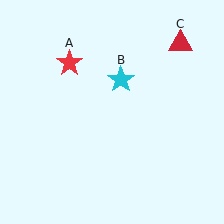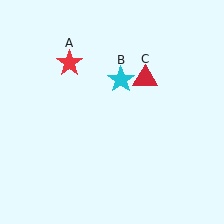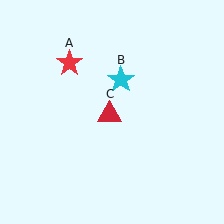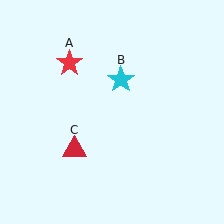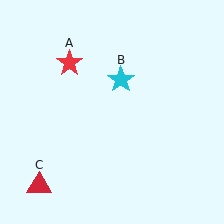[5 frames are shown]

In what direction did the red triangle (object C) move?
The red triangle (object C) moved down and to the left.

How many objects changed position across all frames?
1 object changed position: red triangle (object C).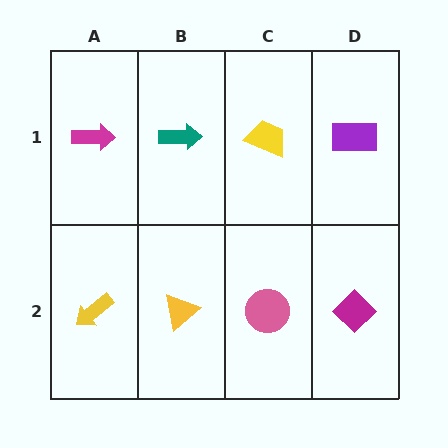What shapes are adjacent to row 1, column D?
A magenta diamond (row 2, column D), a yellow trapezoid (row 1, column C).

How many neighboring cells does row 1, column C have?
3.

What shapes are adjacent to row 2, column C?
A yellow trapezoid (row 1, column C), a yellow triangle (row 2, column B), a magenta diamond (row 2, column D).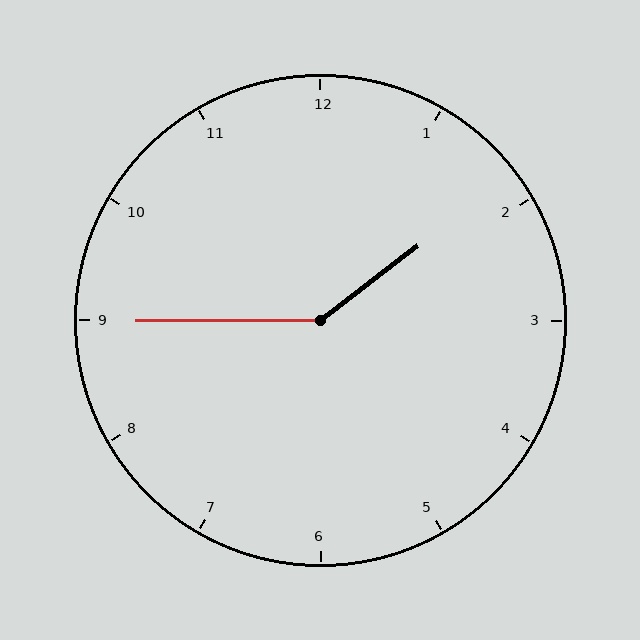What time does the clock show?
1:45.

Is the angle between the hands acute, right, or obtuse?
It is obtuse.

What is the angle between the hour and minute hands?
Approximately 142 degrees.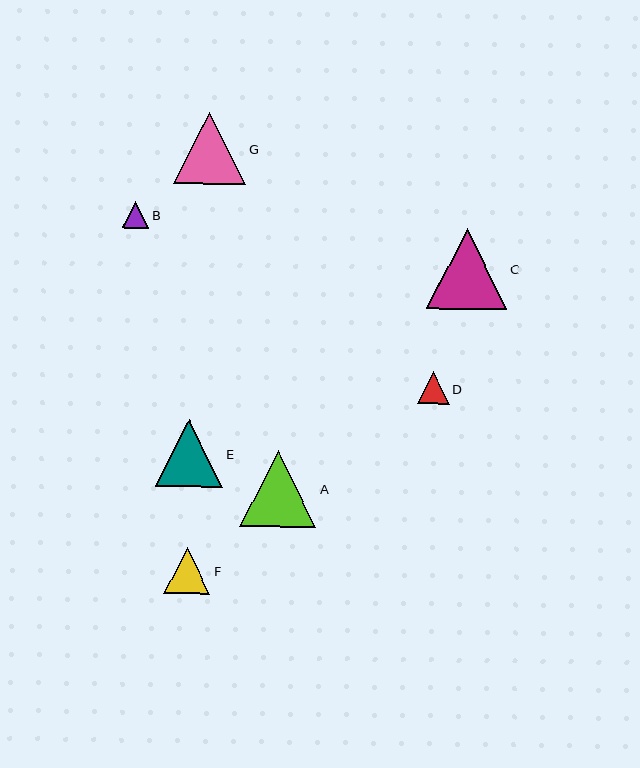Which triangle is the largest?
Triangle C is the largest with a size of approximately 81 pixels.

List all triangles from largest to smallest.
From largest to smallest: C, A, G, E, F, D, B.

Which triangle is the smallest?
Triangle B is the smallest with a size of approximately 26 pixels.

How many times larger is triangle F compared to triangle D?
Triangle F is approximately 1.4 times the size of triangle D.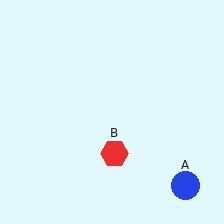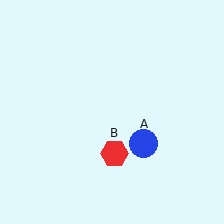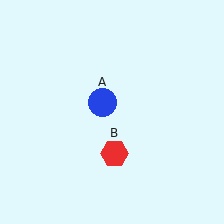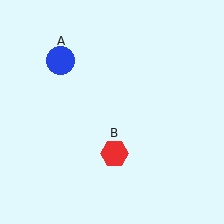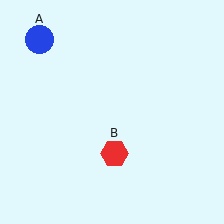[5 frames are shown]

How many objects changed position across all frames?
1 object changed position: blue circle (object A).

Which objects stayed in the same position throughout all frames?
Red hexagon (object B) remained stationary.